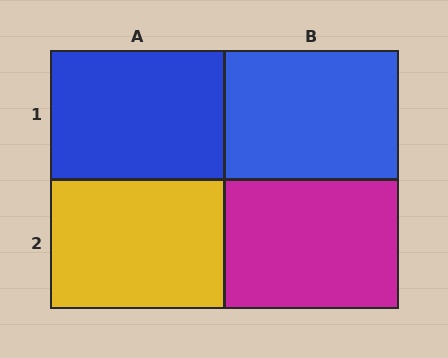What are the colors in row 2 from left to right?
Yellow, magenta.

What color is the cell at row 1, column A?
Blue.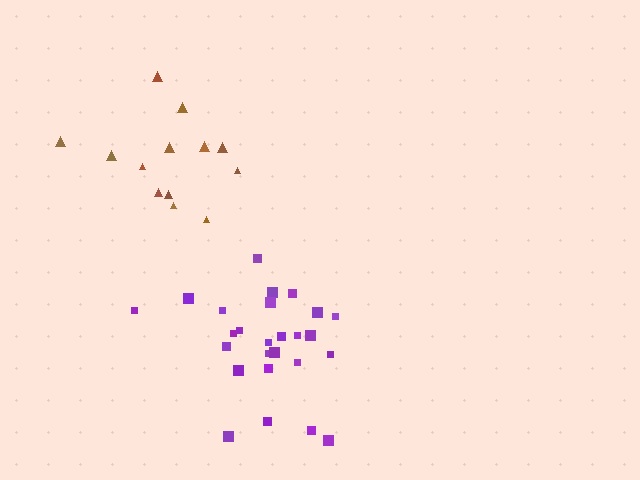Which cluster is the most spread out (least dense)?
Brown.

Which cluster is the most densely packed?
Purple.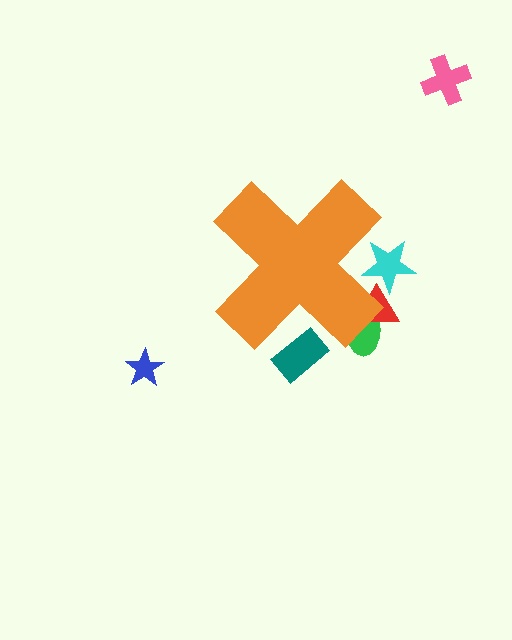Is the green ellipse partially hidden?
Yes, the green ellipse is partially hidden behind the orange cross.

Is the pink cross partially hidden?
No, the pink cross is fully visible.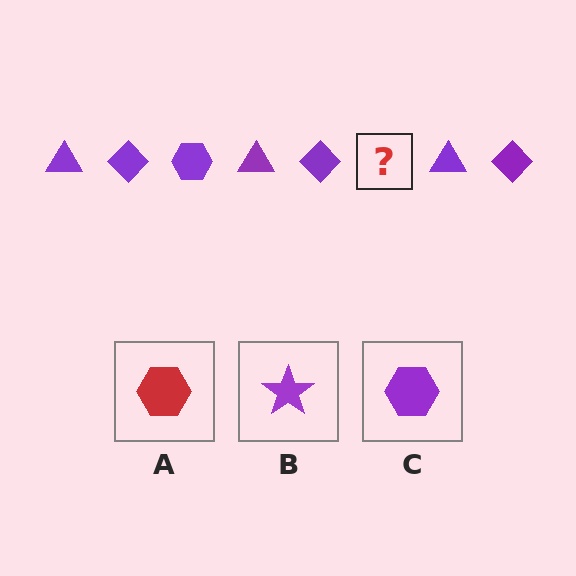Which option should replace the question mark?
Option C.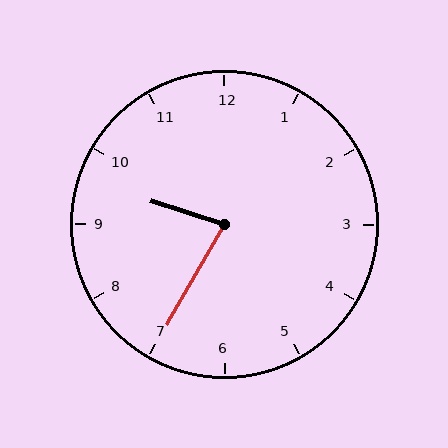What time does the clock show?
9:35.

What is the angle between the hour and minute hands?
Approximately 78 degrees.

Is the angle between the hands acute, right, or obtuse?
It is acute.